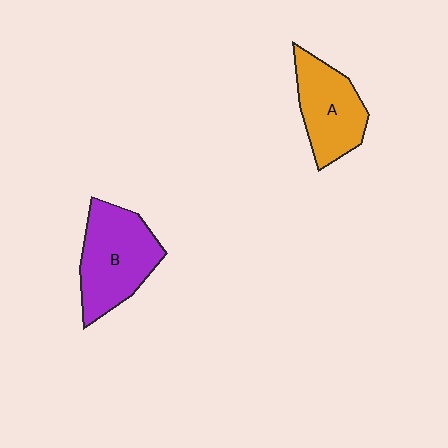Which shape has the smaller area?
Shape A (orange).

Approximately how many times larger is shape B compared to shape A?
Approximately 1.2 times.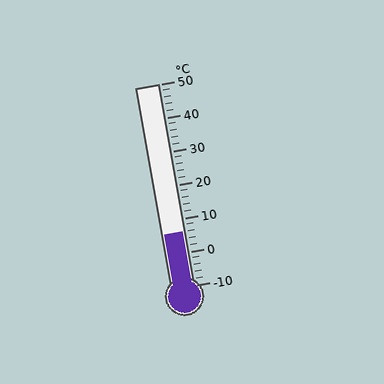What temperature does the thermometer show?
The thermometer shows approximately 6°C.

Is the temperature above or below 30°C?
The temperature is below 30°C.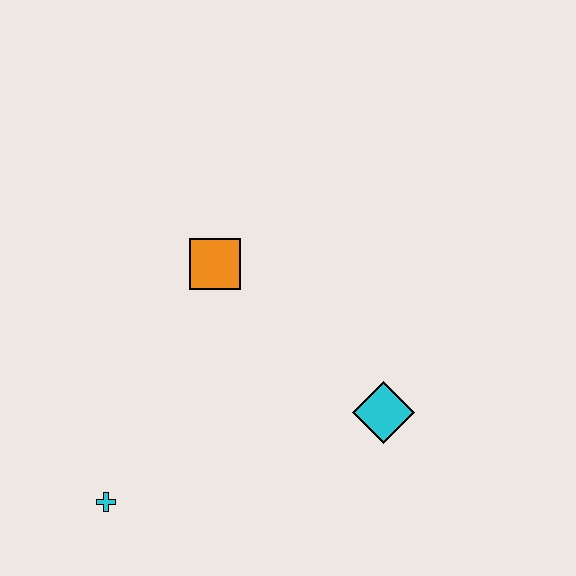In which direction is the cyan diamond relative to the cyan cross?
The cyan diamond is to the right of the cyan cross.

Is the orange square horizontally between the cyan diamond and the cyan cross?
Yes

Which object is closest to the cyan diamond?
The orange square is closest to the cyan diamond.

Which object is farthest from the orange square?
The cyan cross is farthest from the orange square.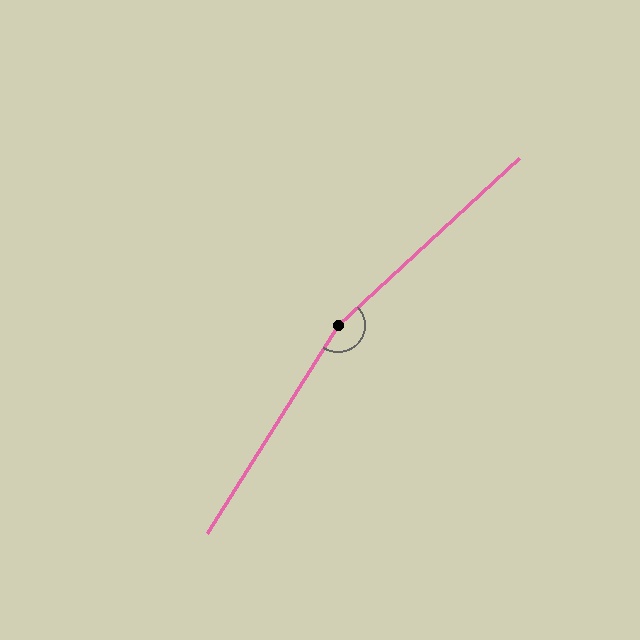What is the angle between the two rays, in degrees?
Approximately 165 degrees.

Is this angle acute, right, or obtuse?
It is obtuse.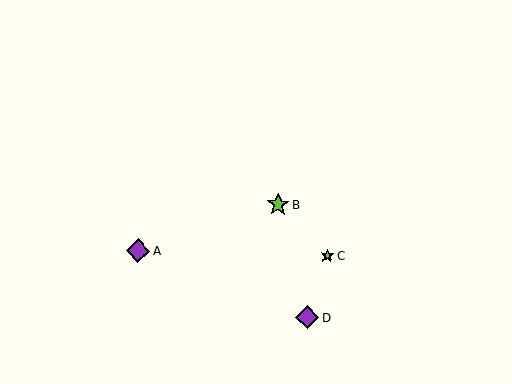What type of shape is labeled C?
Shape C is a lime star.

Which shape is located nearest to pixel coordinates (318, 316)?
The purple diamond (labeled D) at (308, 318) is nearest to that location.